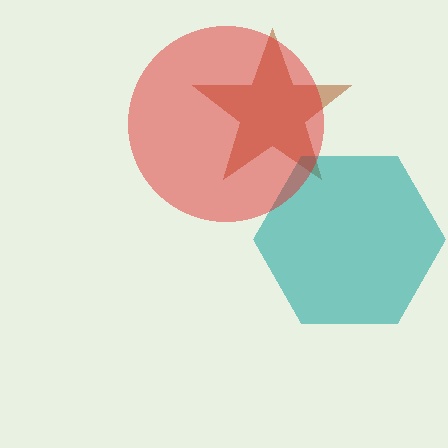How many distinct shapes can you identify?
There are 3 distinct shapes: a brown star, a teal hexagon, a red circle.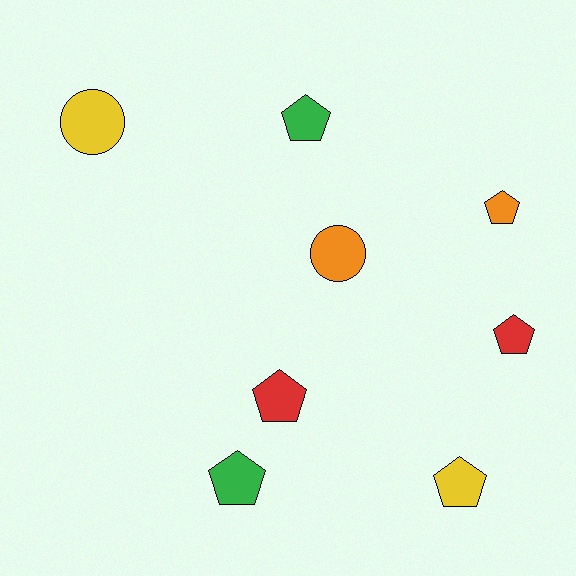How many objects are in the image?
There are 8 objects.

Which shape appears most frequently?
Pentagon, with 6 objects.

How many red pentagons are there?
There are 2 red pentagons.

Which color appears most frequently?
Red, with 2 objects.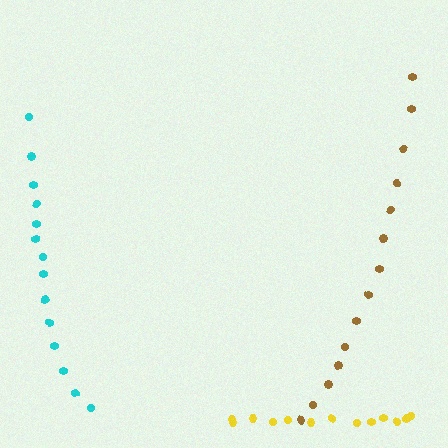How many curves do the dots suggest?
There are 3 distinct paths.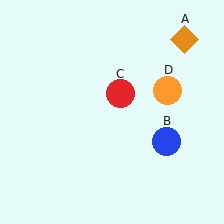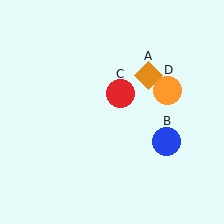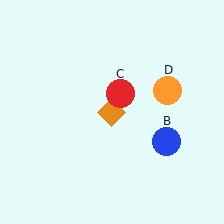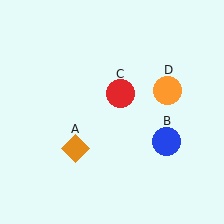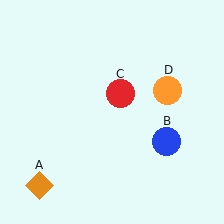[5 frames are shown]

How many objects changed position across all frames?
1 object changed position: orange diamond (object A).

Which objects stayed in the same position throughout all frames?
Blue circle (object B) and red circle (object C) and orange circle (object D) remained stationary.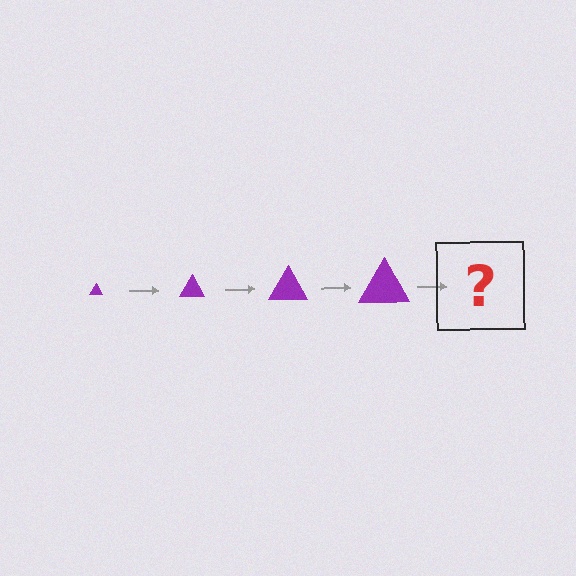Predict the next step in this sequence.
The next step is a purple triangle, larger than the previous one.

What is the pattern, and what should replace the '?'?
The pattern is that the triangle gets progressively larger each step. The '?' should be a purple triangle, larger than the previous one.